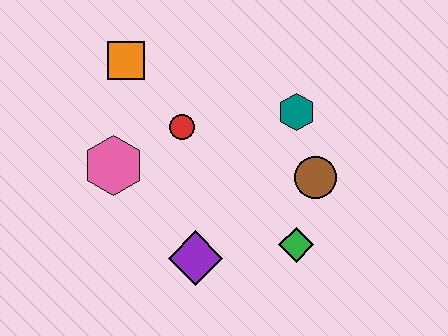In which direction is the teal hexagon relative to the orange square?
The teal hexagon is to the right of the orange square.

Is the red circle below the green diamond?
No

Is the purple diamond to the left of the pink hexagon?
No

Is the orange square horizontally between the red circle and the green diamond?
No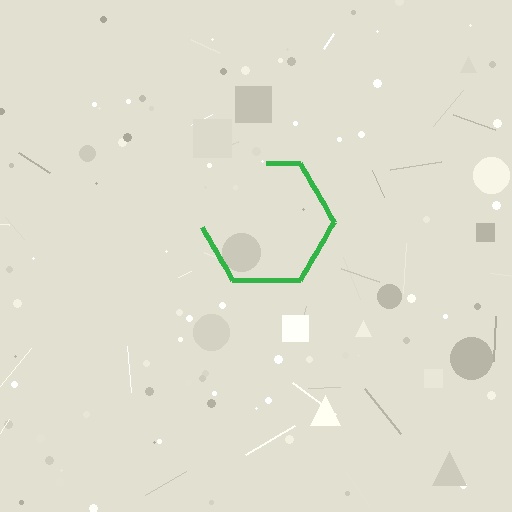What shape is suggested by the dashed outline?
The dashed outline suggests a hexagon.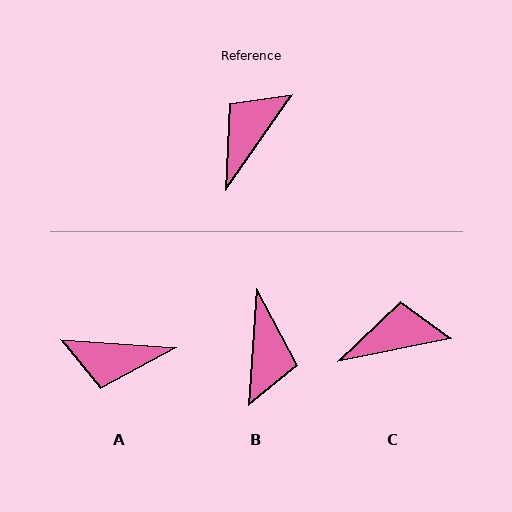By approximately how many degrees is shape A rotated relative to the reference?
Approximately 121 degrees counter-clockwise.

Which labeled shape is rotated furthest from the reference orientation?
B, about 149 degrees away.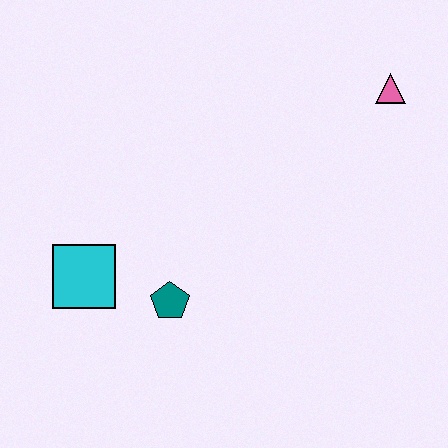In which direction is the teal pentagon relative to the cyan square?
The teal pentagon is to the right of the cyan square.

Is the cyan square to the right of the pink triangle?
No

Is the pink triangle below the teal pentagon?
No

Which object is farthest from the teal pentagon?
The pink triangle is farthest from the teal pentagon.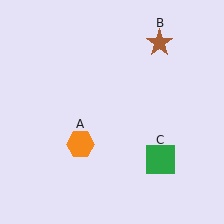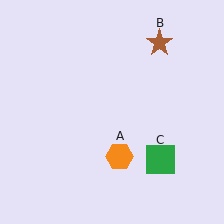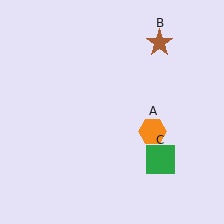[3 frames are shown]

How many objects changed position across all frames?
1 object changed position: orange hexagon (object A).